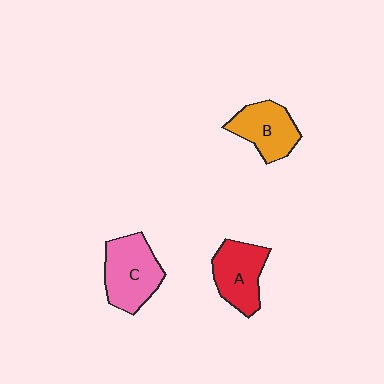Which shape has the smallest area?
Shape B (orange).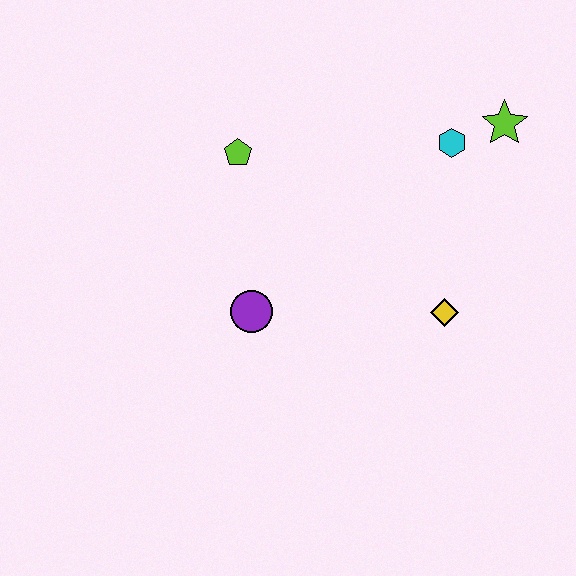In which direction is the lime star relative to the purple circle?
The lime star is to the right of the purple circle.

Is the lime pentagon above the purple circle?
Yes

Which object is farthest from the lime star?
The purple circle is farthest from the lime star.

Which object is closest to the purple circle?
The lime pentagon is closest to the purple circle.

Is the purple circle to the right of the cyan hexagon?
No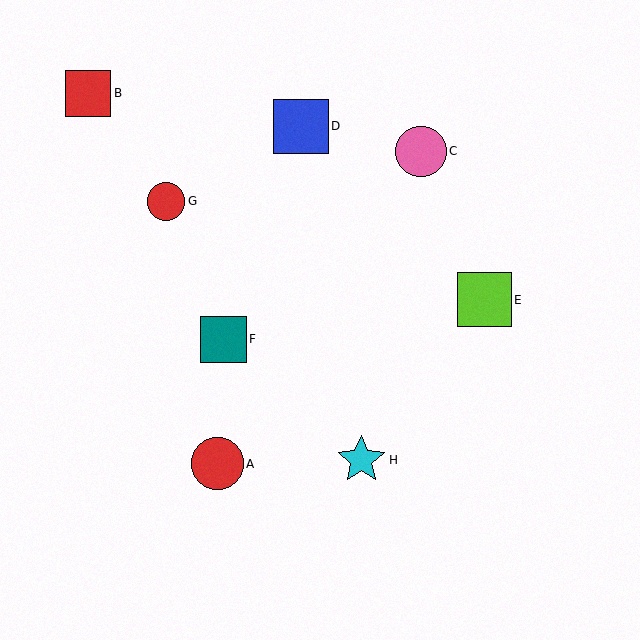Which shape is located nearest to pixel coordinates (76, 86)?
The red square (labeled B) at (88, 93) is nearest to that location.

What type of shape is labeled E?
Shape E is a lime square.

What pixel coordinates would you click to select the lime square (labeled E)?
Click at (484, 300) to select the lime square E.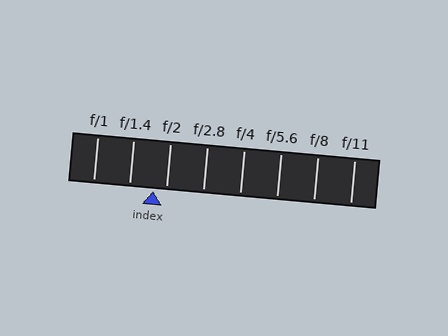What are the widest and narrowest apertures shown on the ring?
The widest aperture shown is f/1 and the narrowest is f/11.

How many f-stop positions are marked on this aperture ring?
There are 8 f-stop positions marked.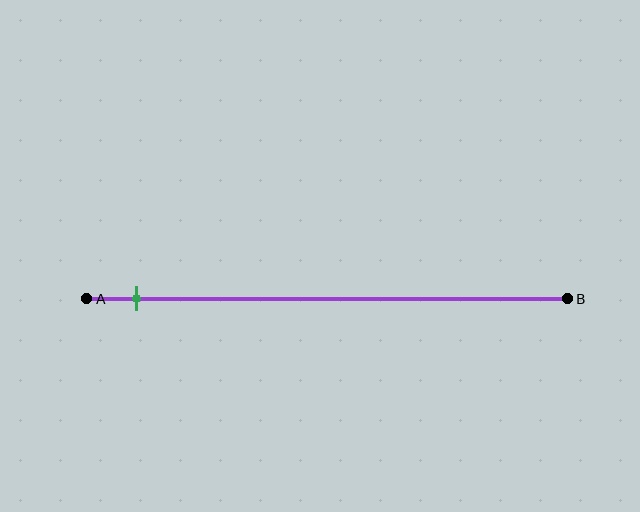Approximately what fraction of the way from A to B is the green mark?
The green mark is approximately 10% of the way from A to B.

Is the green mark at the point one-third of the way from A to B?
No, the mark is at about 10% from A, not at the 33% one-third point.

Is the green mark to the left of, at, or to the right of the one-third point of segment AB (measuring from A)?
The green mark is to the left of the one-third point of segment AB.